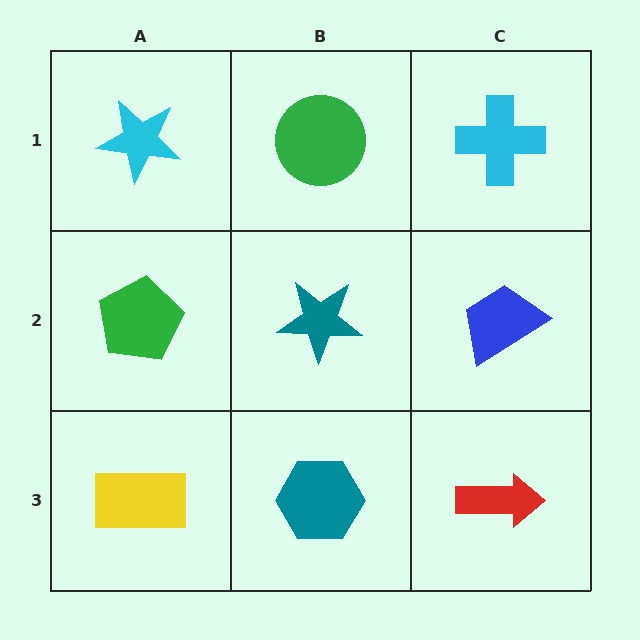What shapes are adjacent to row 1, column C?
A blue trapezoid (row 2, column C), a green circle (row 1, column B).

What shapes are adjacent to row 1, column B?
A teal star (row 2, column B), a cyan star (row 1, column A), a cyan cross (row 1, column C).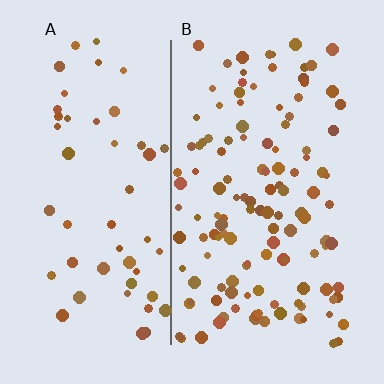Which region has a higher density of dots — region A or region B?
B (the right).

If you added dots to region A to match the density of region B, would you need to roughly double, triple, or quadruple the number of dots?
Approximately double.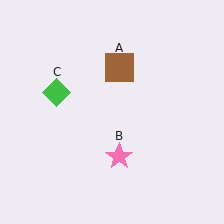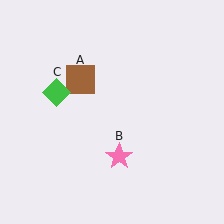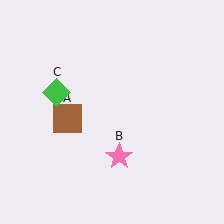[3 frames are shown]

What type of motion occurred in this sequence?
The brown square (object A) rotated counterclockwise around the center of the scene.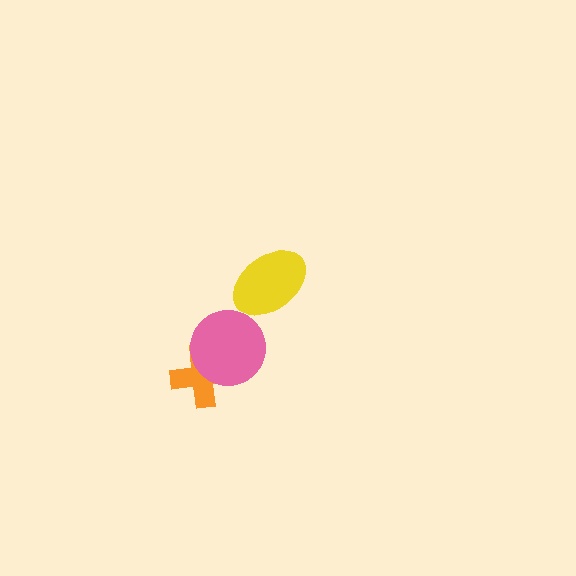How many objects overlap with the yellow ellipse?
0 objects overlap with the yellow ellipse.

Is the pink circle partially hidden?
No, no other shape covers it.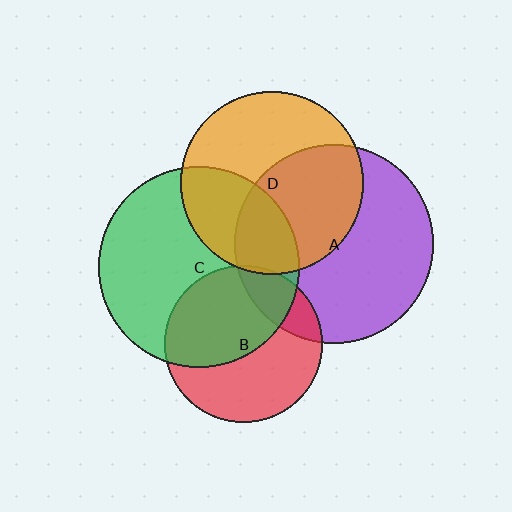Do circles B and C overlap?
Yes.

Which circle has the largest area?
Circle C (green).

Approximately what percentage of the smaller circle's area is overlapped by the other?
Approximately 50%.